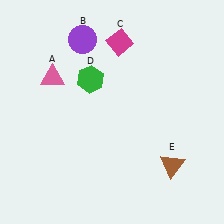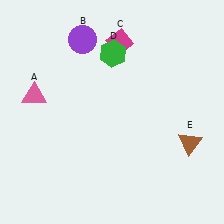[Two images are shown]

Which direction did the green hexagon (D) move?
The green hexagon (D) moved up.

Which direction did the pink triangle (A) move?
The pink triangle (A) moved left.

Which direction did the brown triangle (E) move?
The brown triangle (E) moved up.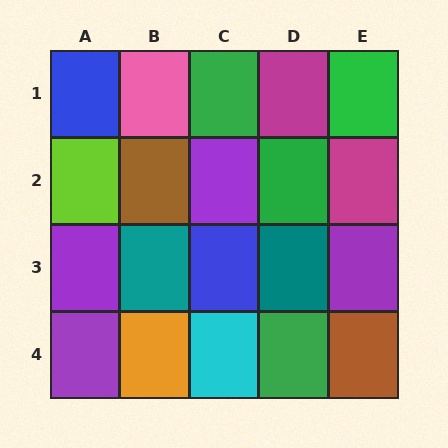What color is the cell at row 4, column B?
Orange.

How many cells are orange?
1 cell is orange.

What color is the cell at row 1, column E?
Green.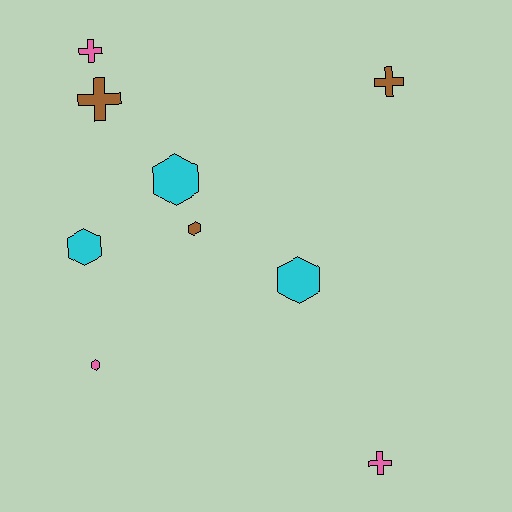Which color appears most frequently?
Cyan, with 3 objects.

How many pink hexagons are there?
There is 1 pink hexagon.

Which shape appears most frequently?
Hexagon, with 5 objects.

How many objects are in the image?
There are 9 objects.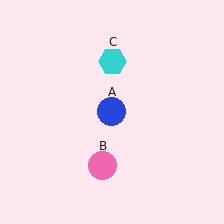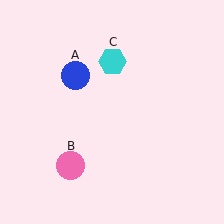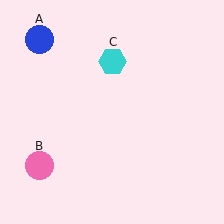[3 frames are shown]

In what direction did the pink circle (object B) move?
The pink circle (object B) moved left.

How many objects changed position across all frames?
2 objects changed position: blue circle (object A), pink circle (object B).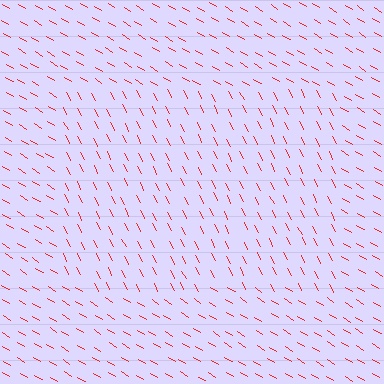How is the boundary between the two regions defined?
The boundary is defined purely by a change in line orientation (approximately 31 degrees difference). All lines are the same color and thickness.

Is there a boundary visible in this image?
Yes, there is a texture boundary formed by a change in line orientation.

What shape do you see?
I see a rectangle.